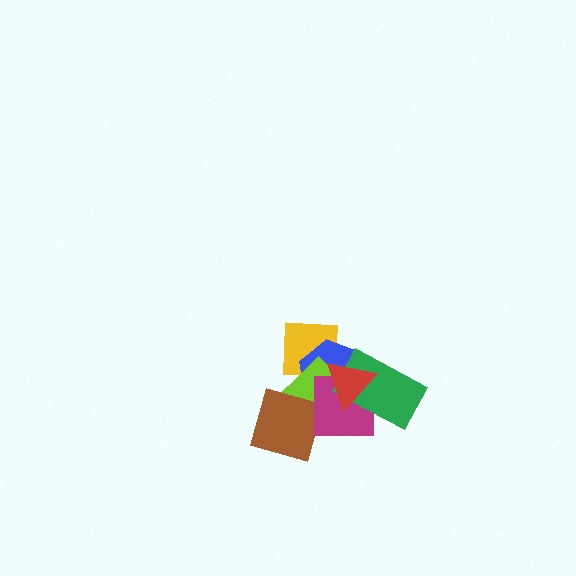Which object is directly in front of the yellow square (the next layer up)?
The blue hexagon is directly in front of the yellow square.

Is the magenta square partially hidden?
Yes, it is partially covered by another shape.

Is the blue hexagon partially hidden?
Yes, it is partially covered by another shape.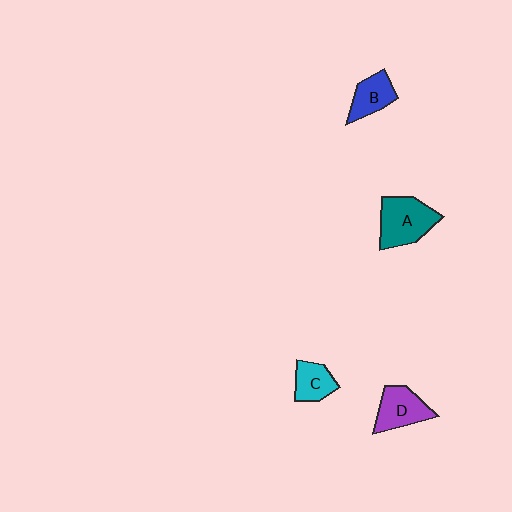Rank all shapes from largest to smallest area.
From largest to smallest: A (teal), D (purple), B (blue), C (cyan).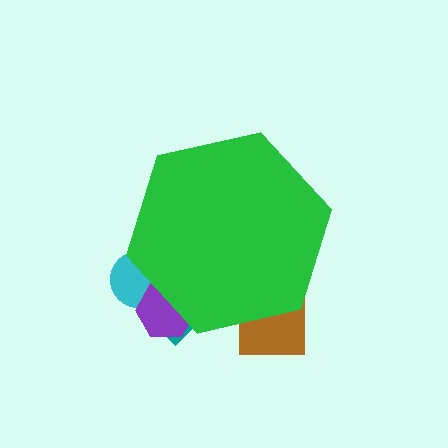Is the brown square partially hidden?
Yes, the brown square is partially hidden behind the green hexagon.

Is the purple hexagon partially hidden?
Yes, the purple hexagon is partially hidden behind the green hexagon.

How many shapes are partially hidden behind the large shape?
4 shapes are partially hidden.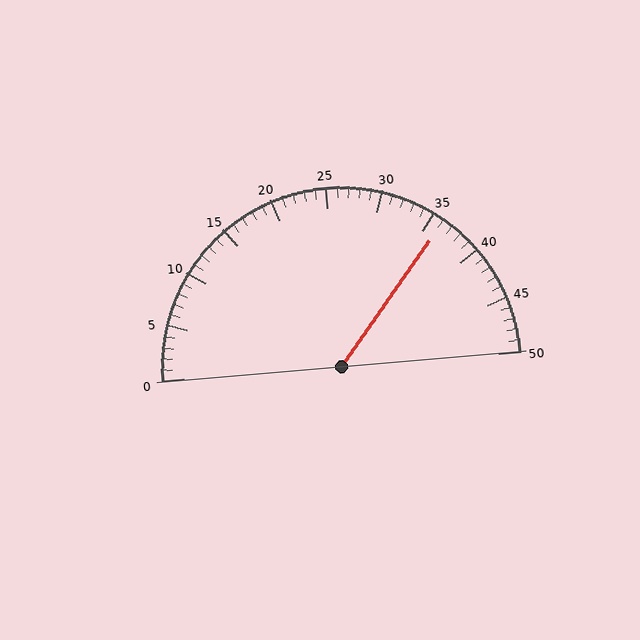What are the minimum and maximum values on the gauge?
The gauge ranges from 0 to 50.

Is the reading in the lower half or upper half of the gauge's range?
The reading is in the upper half of the range (0 to 50).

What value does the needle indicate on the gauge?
The needle indicates approximately 36.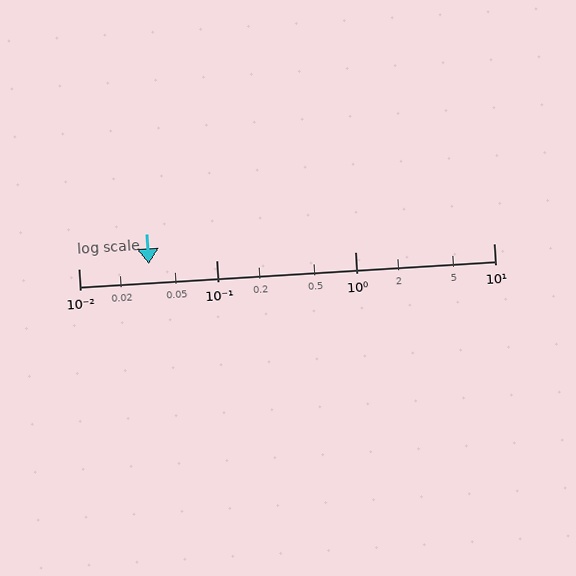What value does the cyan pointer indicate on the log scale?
The pointer indicates approximately 0.032.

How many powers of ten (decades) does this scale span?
The scale spans 3 decades, from 0.01 to 10.